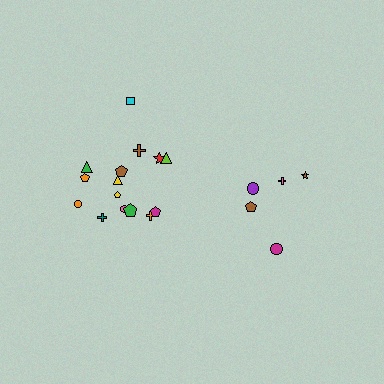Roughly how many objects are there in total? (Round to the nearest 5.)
Roughly 20 objects in total.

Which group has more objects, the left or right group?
The left group.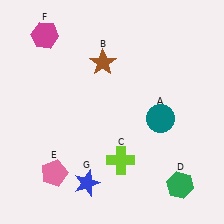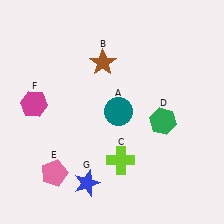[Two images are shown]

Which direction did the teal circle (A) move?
The teal circle (A) moved left.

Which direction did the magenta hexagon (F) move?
The magenta hexagon (F) moved down.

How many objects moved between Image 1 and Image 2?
3 objects moved between the two images.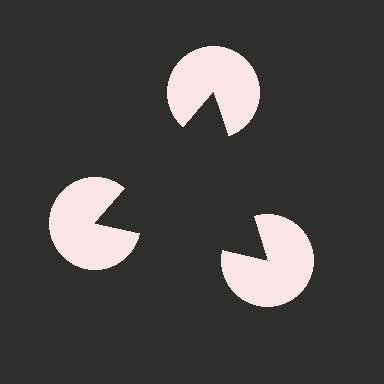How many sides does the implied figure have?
3 sides.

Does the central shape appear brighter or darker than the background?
It typically appears slightly darker than the background, even though no actual brightness change is drawn.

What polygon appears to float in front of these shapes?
An illusory triangle — its edges are inferred from the aligned wedge cuts in the pac-man discs, not physically drawn.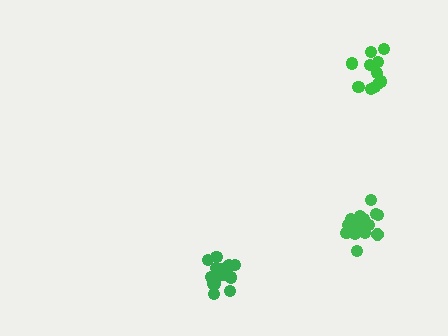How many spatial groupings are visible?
There are 3 spatial groupings.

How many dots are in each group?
Group 1: 17 dots, Group 2: 12 dots, Group 3: 16 dots (45 total).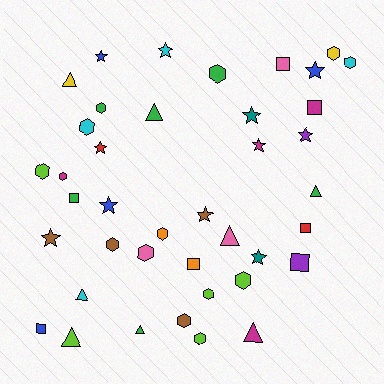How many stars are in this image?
There are 11 stars.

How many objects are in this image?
There are 40 objects.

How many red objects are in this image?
There are 2 red objects.